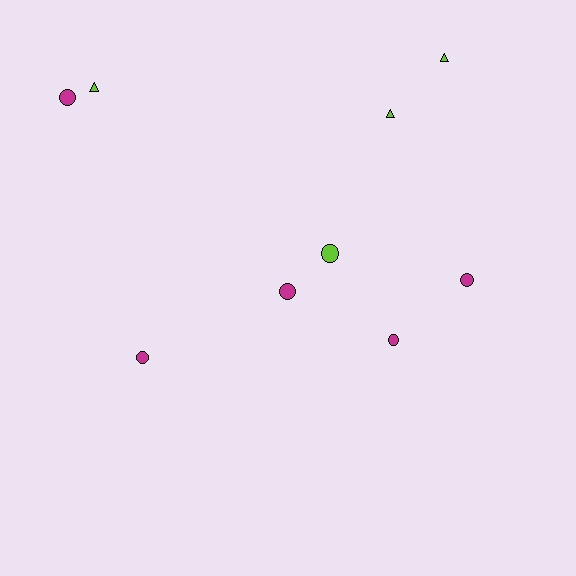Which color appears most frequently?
Magenta, with 5 objects.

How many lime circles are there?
There is 1 lime circle.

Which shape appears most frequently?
Circle, with 6 objects.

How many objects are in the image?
There are 9 objects.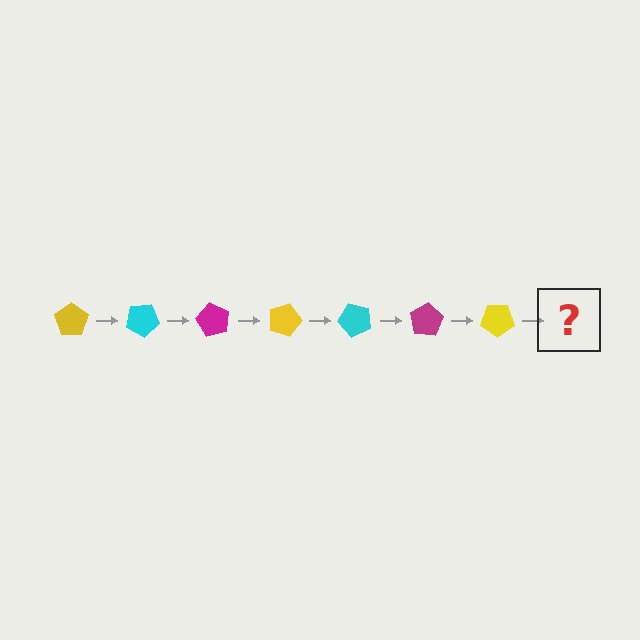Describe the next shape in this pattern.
It should be a cyan pentagon, rotated 210 degrees from the start.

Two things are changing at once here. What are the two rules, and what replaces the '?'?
The two rules are that it rotates 30 degrees each step and the color cycles through yellow, cyan, and magenta. The '?' should be a cyan pentagon, rotated 210 degrees from the start.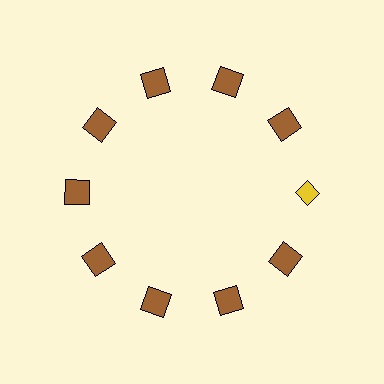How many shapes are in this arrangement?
There are 10 shapes arranged in a ring pattern.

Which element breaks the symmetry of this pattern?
The yellow diamond at roughly the 3 o'clock position breaks the symmetry. All other shapes are brown squares.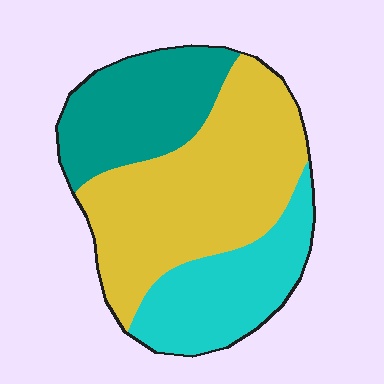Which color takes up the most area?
Yellow, at roughly 50%.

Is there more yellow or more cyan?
Yellow.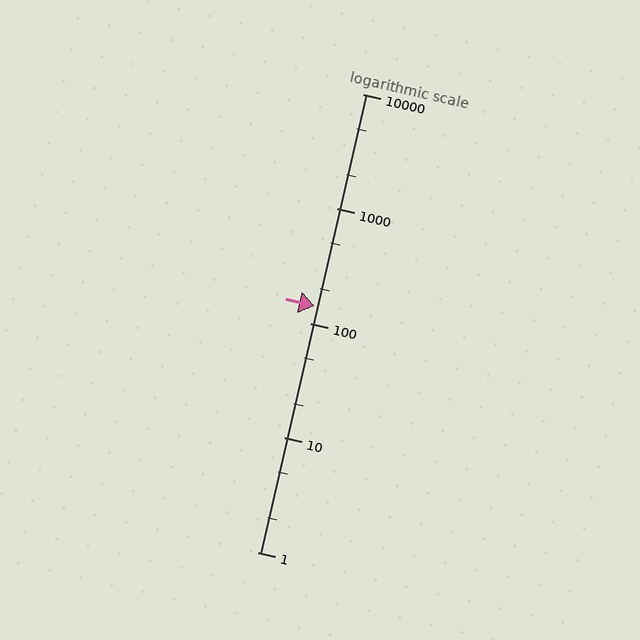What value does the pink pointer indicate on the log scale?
The pointer indicates approximately 140.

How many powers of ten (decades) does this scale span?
The scale spans 4 decades, from 1 to 10000.